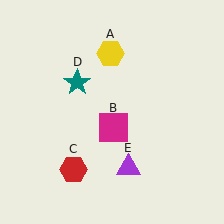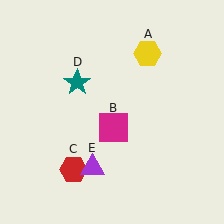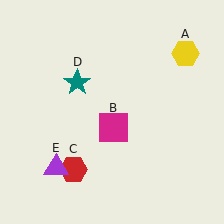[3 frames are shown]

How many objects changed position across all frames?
2 objects changed position: yellow hexagon (object A), purple triangle (object E).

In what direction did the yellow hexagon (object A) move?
The yellow hexagon (object A) moved right.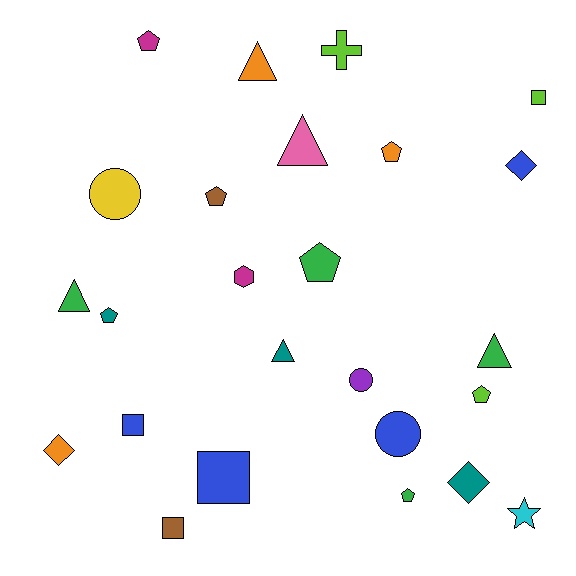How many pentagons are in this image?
There are 7 pentagons.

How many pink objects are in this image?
There is 1 pink object.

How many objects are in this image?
There are 25 objects.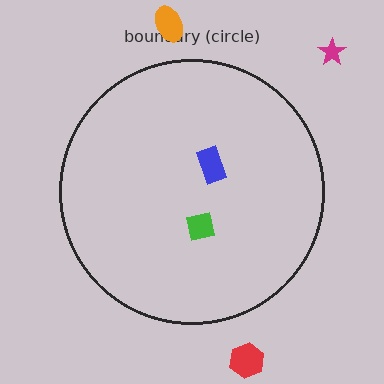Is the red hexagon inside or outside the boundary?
Outside.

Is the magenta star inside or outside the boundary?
Outside.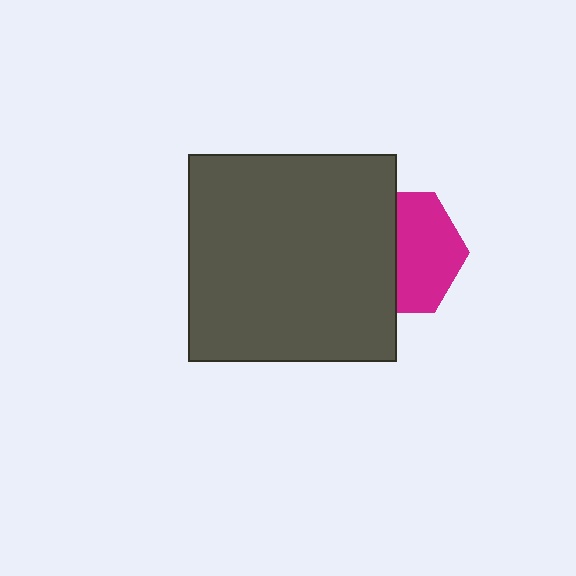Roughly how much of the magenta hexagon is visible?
About half of it is visible (roughly 52%).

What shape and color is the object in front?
The object in front is a dark gray square.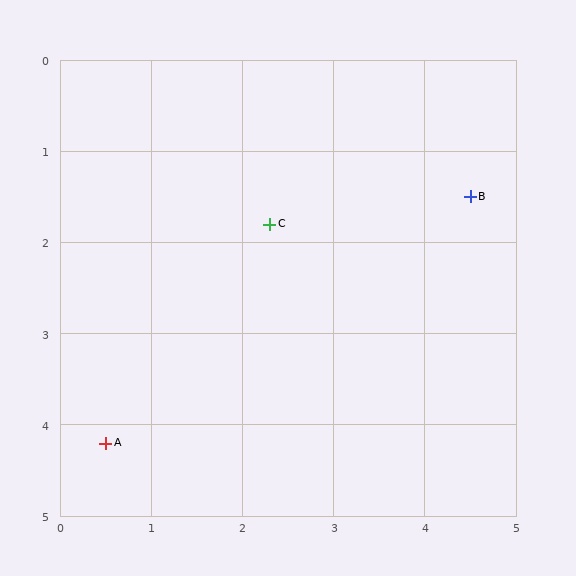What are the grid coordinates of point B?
Point B is at approximately (4.5, 1.5).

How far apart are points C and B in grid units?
Points C and B are about 2.2 grid units apart.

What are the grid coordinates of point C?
Point C is at approximately (2.3, 1.8).